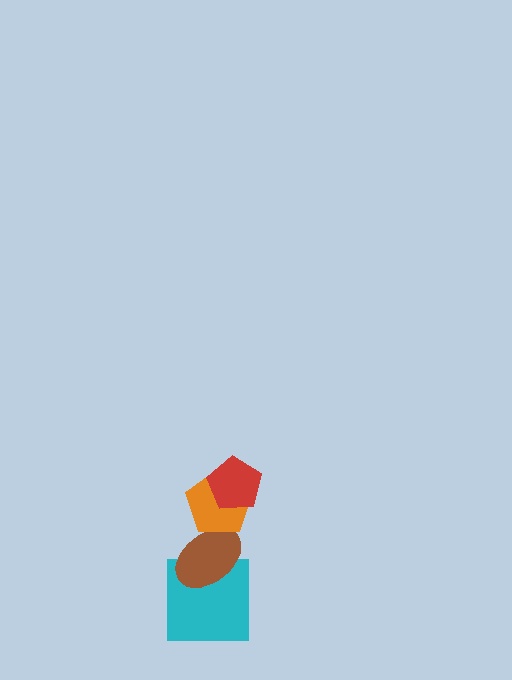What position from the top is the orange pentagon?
The orange pentagon is 2nd from the top.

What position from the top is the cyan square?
The cyan square is 4th from the top.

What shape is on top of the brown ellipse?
The orange pentagon is on top of the brown ellipse.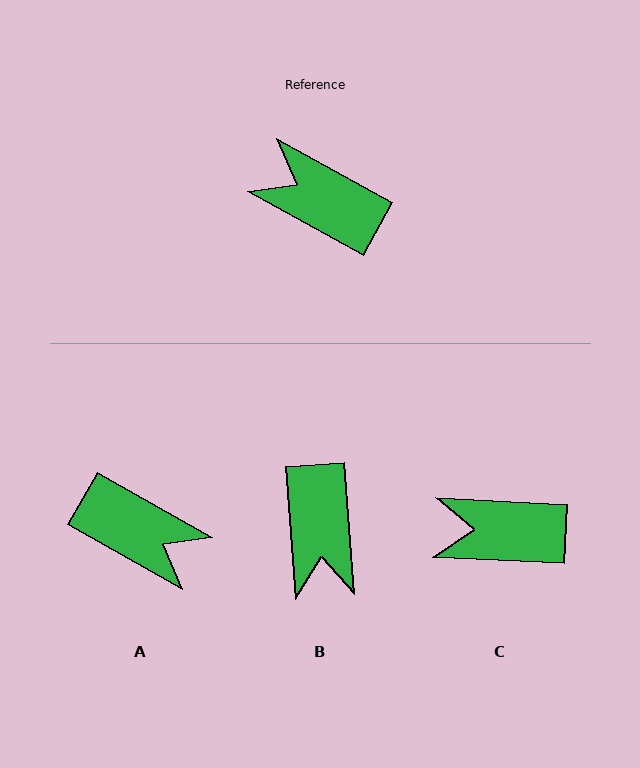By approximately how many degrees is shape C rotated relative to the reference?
Approximately 26 degrees counter-clockwise.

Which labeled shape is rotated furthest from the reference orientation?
A, about 179 degrees away.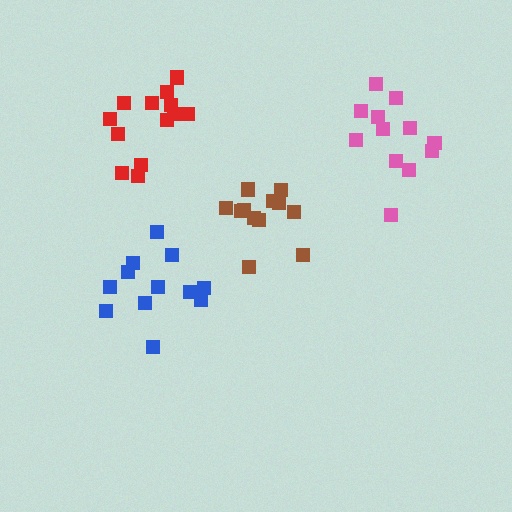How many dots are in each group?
Group 1: 13 dots, Group 2: 12 dots, Group 3: 12 dots, Group 4: 12 dots (49 total).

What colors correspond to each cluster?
The clusters are colored: red, pink, blue, brown.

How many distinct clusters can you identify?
There are 4 distinct clusters.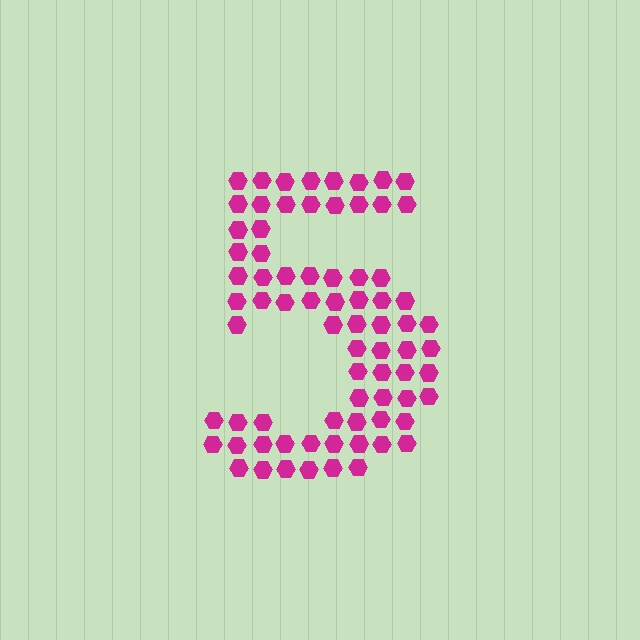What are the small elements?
The small elements are hexagons.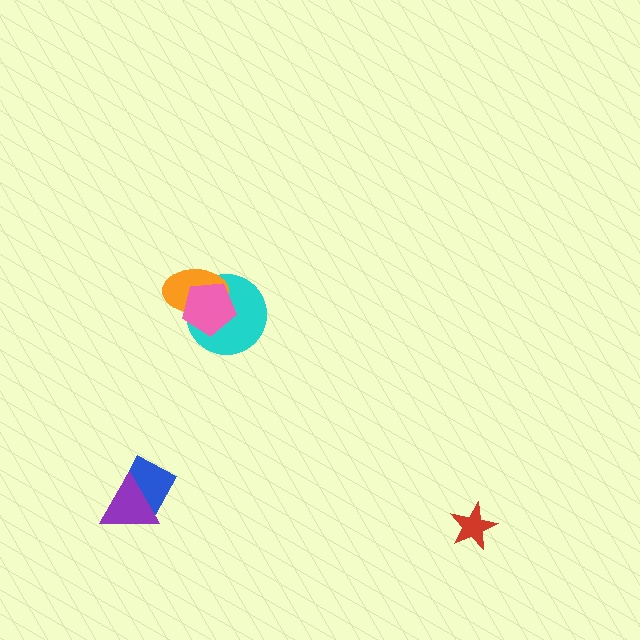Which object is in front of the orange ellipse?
The pink pentagon is in front of the orange ellipse.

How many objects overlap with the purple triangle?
1 object overlaps with the purple triangle.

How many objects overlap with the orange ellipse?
2 objects overlap with the orange ellipse.